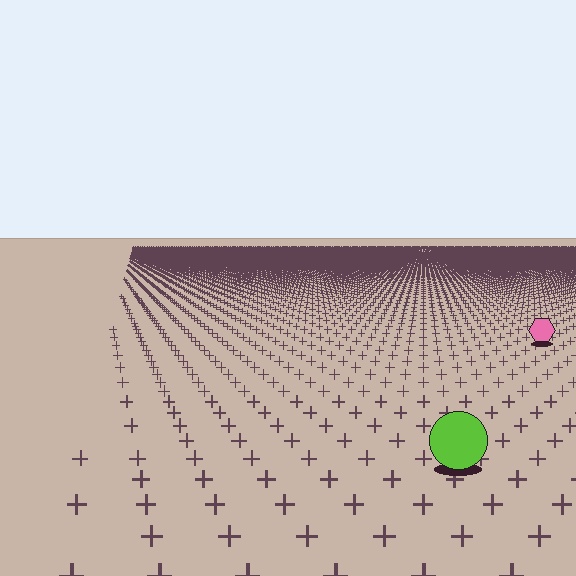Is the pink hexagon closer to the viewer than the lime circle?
No. The lime circle is closer — you can tell from the texture gradient: the ground texture is coarser near it.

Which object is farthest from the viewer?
The pink hexagon is farthest from the viewer. It appears smaller and the ground texture around it is denser.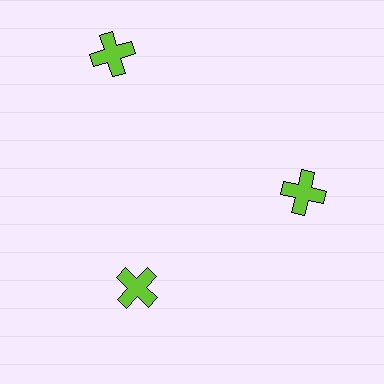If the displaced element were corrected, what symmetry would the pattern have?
It would have 3-fold rotational symmetry — the pattern would map onto itself every 120 degrees.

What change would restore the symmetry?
The symmetry would be restored by moving it inward, back onto the ring so that all 3 crosses sit at equal angles and equal distance from the center.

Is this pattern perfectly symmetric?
No. The 3 lime crosses are arranged in a ring, but one element near the 11 o'clock position is pushed outward from the center, breaking the 3-fold rotational symmetry.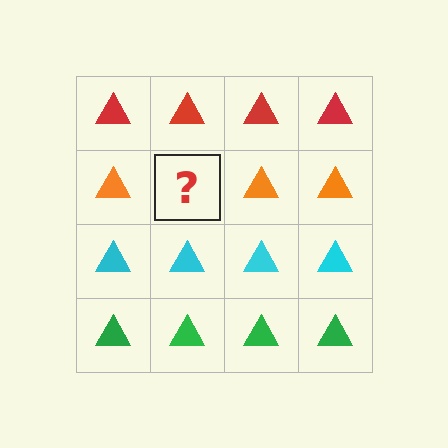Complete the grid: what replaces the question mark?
The question mark should be replaced with an orange triangle.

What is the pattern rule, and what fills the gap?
The rule is that each row has a consistent color. The gap should be filled with an orange triangle.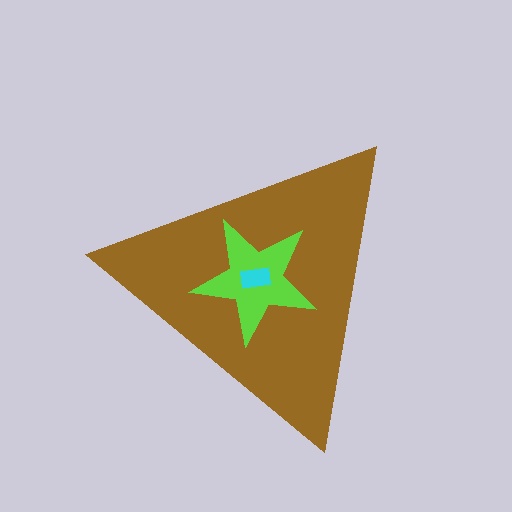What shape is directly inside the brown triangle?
The lime star.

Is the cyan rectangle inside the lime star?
Yes.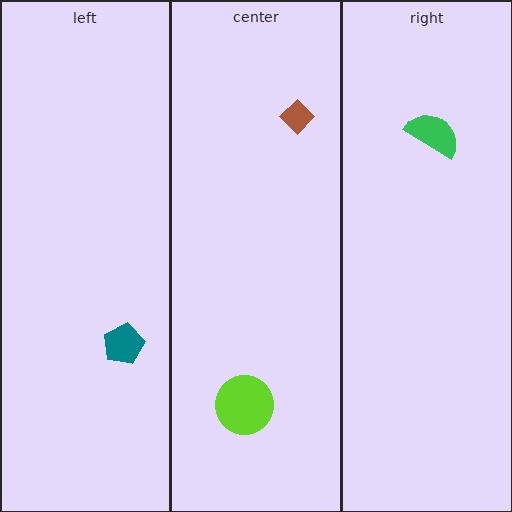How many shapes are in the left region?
1.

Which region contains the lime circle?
The center region.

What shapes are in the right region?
The green semicircle.